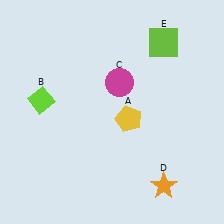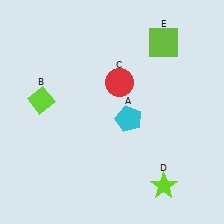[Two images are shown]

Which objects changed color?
A changed from yellow to cyan. C changed from magenta to red. D changed from orange to lime.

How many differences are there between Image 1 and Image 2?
There are 3 differences between the two images.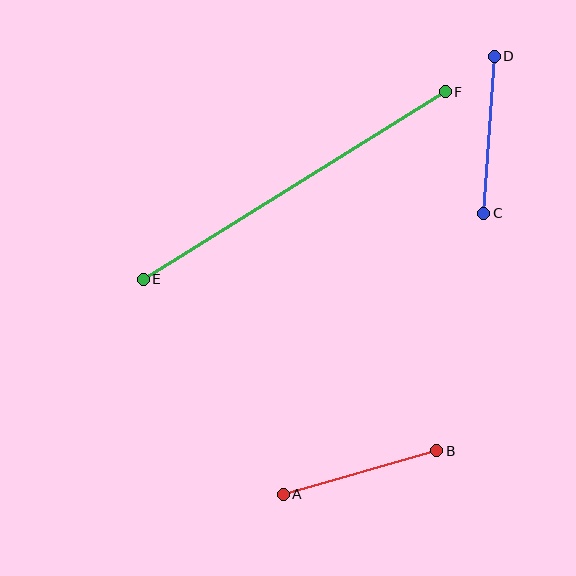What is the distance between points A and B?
The distance is approximately 160 pixels.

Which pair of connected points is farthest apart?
Points E and F are farthest apart.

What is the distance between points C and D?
The distance is approximately 157 pixels.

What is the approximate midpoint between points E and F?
The midpoint is at approximately (294, 186) pixels.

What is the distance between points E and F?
The distance is approximately 356 pixels.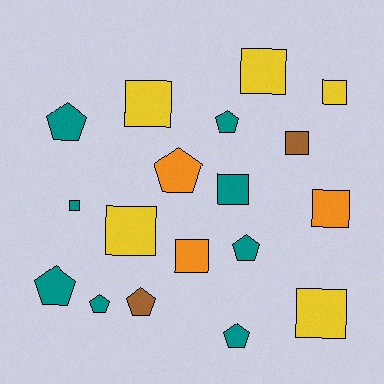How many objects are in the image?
There are 18 objects.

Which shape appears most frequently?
Square, with 10 objects.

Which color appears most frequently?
Teal, with 8 objects.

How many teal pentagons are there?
There are 6 teal pentagons.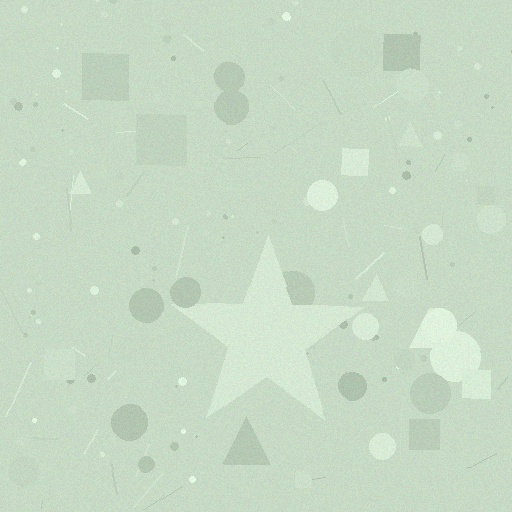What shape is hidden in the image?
A star is hidden in the image.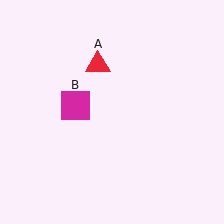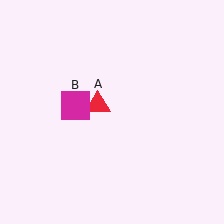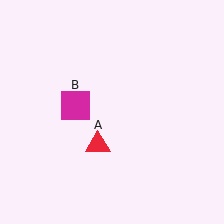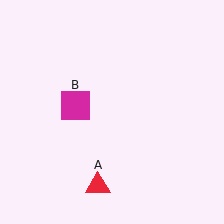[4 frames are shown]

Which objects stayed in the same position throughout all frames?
Magenta square (object B) remained stationary.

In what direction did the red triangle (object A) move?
The red triangle (object A) moved down.